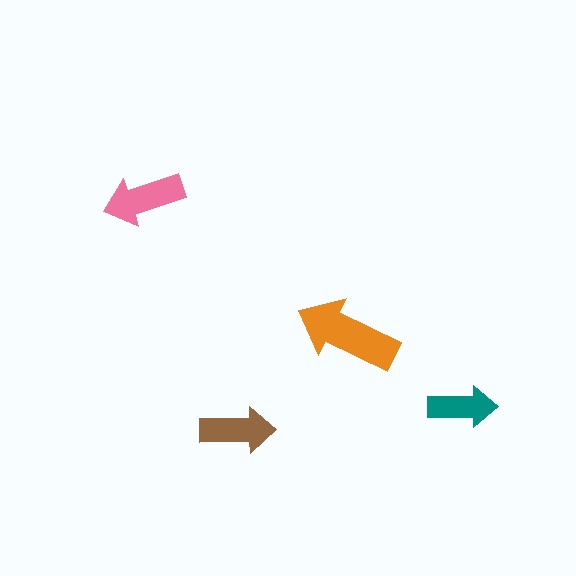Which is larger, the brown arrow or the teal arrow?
The brown one.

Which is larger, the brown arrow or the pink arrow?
The pink one.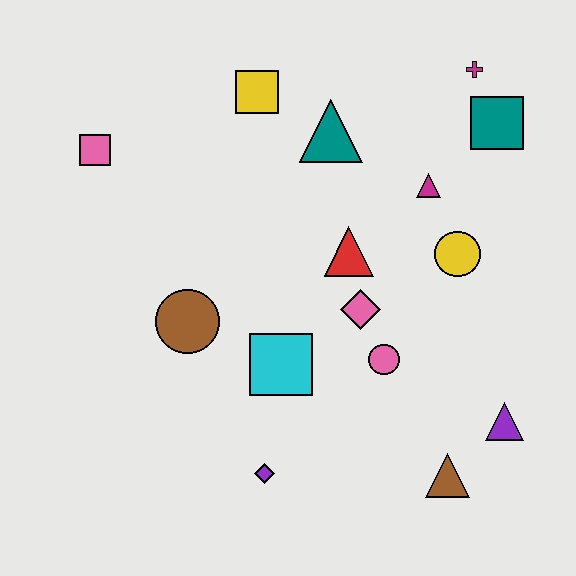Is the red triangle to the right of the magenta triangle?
No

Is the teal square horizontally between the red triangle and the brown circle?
No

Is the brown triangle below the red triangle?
Yes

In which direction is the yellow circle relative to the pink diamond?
The yellow circle is to the right of the pink diamond.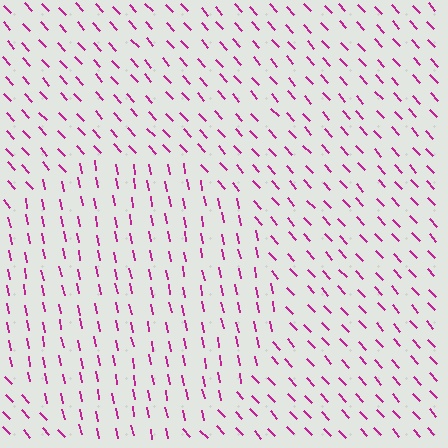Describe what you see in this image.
The image is filled with small magenta line segments. A circle region in the image has lines oriented differently from the surrounding lines, creating a visible texture boundary.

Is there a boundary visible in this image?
Yes, there is a texture boundary formed by a change in line orientation.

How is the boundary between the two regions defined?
The boundary is defined purely by a change in line orientation (approximately 31 degrees difference). All lines are the same color and thickness.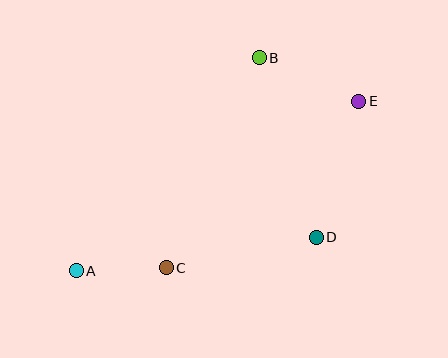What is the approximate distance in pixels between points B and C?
The distance between B and C is approximately 230 pixels.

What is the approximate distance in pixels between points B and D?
The distance between B and D is approximately 188 pixels.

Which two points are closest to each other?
Points A and C are closest to each other.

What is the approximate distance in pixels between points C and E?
The distance between C and E is approximately 255 pixels.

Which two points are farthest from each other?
Points A and E are farthest from each other.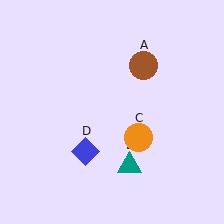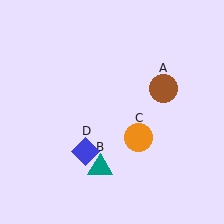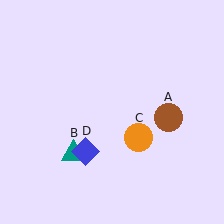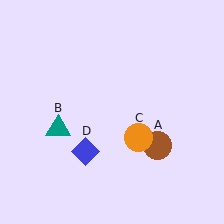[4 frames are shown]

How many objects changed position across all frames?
2 objects changed position: brown circle (object A), teal triangle (object B).